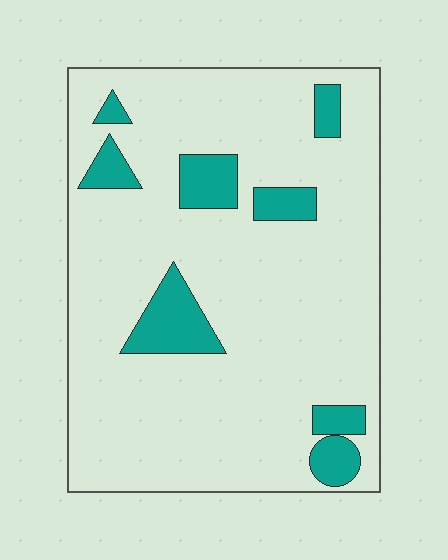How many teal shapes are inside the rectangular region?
8.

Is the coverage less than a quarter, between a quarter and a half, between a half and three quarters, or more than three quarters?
Less than a quarter.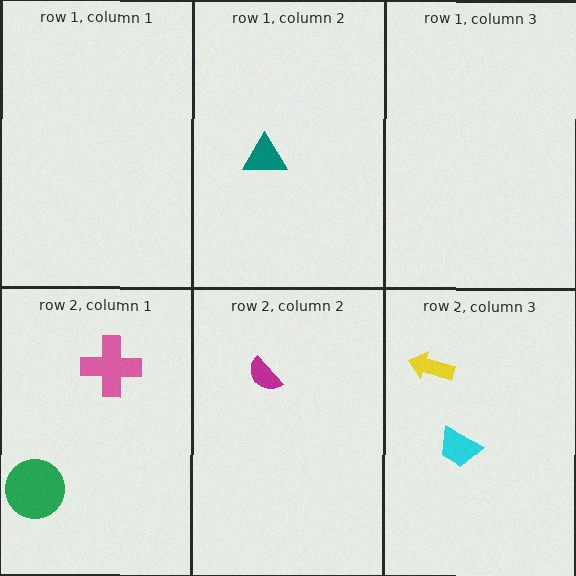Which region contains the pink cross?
The row 2, column 1 region.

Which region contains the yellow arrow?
The row 2, column 3 region.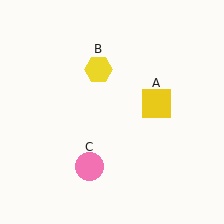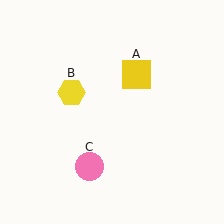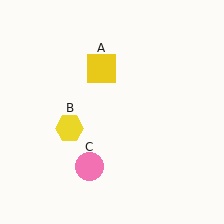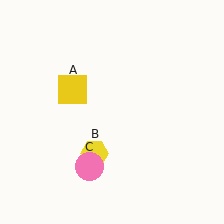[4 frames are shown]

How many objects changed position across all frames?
2 objects changed position: yellow square (object A), yellow hexagon (object B).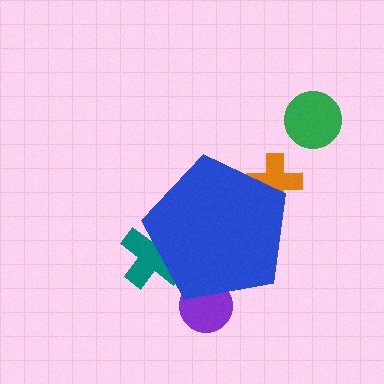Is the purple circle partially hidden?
Yes, the purple circle is partially hidden behind the blue pentagon.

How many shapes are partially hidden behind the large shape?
3 shapes are partially hidden.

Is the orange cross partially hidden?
Yes, the orange cross is partially hidden behind the blue pentagon.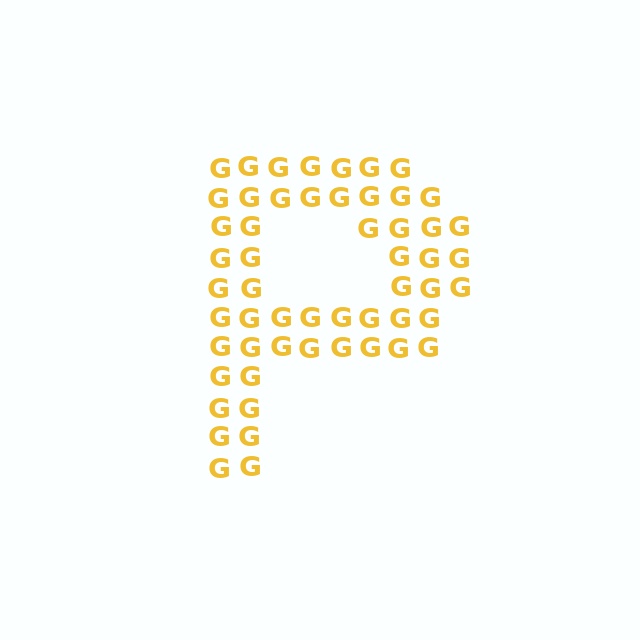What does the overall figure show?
The overall figure shows the letter P.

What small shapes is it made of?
It is made of small letter G's.